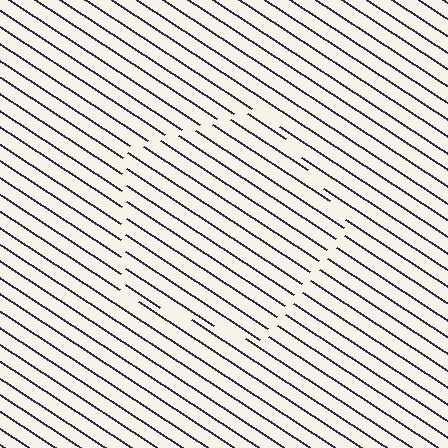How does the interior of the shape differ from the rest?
The interior of the shape contains the same grating, shifted by half a period — the contour is defined by the phase discontinuity where line-ends from the inner and outer gratings abut.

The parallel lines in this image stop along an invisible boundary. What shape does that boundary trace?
An illusory pentagon. The interior of the shape contains the same grating, shifted by half a period — the contour is defined by the phase discontinuity where line-ends from the inner and outer gratings abut.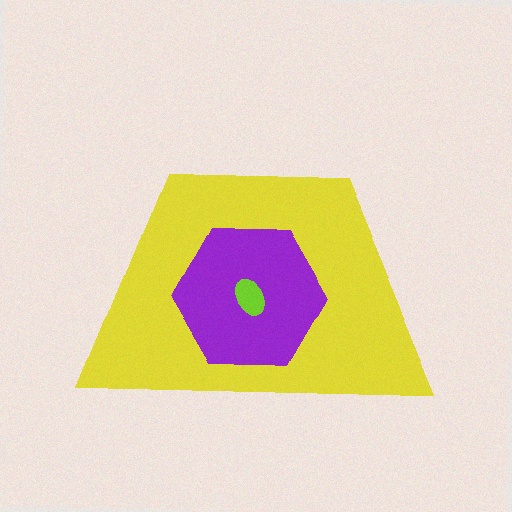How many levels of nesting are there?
3.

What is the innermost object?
The lime ellipse.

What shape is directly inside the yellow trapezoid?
The purple hexagon.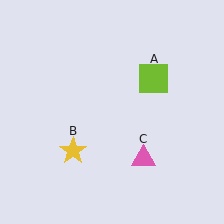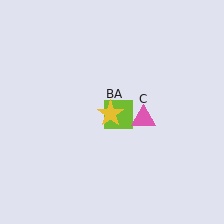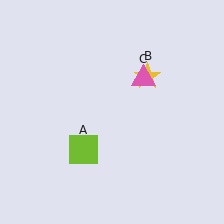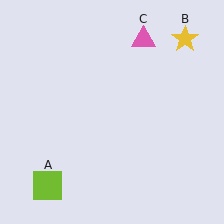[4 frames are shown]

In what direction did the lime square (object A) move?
The lime square (object A) moved down and to the left.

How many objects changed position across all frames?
3 objects changed position: lime square (object A), yellow star (object B), pink triangle (object C).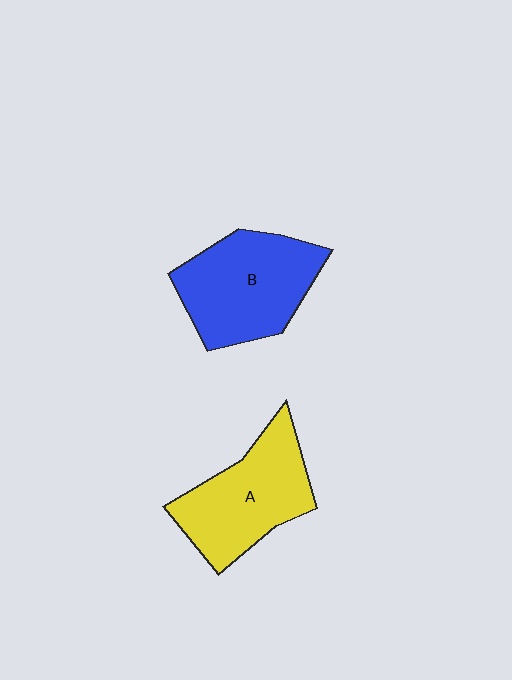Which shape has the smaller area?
Shape A (yellow).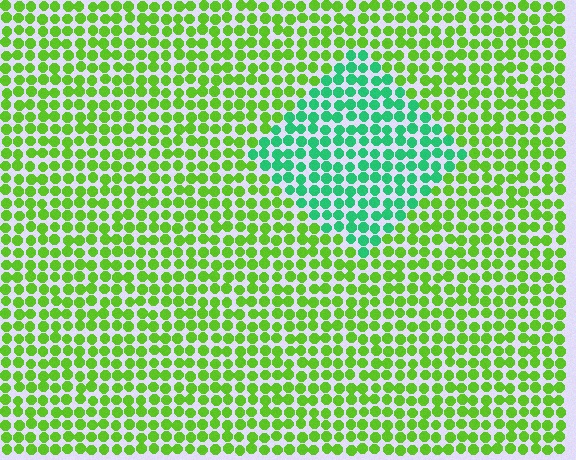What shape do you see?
I see a diamond.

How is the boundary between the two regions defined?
The boundary is defined purely by a slight shift in hue (about 50 degrees). Spacing, size, and orientation are identical on both sides.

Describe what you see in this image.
The image is filled with small lime elements in a uniform arrangement. A diamond-shaped region is visible where the elements are tinted to a slightly different hue, forming a subtle color boundary.